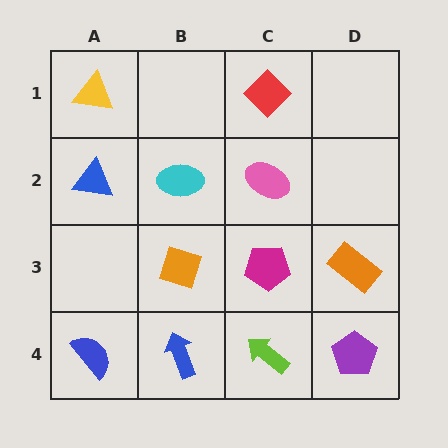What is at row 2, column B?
A cyan ellipse.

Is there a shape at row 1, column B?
No, that cell is empty.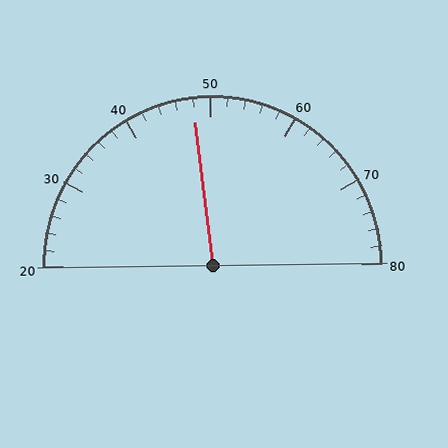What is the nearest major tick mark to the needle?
The nearest major tick mark is 50.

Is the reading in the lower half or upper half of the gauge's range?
The reading is in the lower half of the range (20 to 80).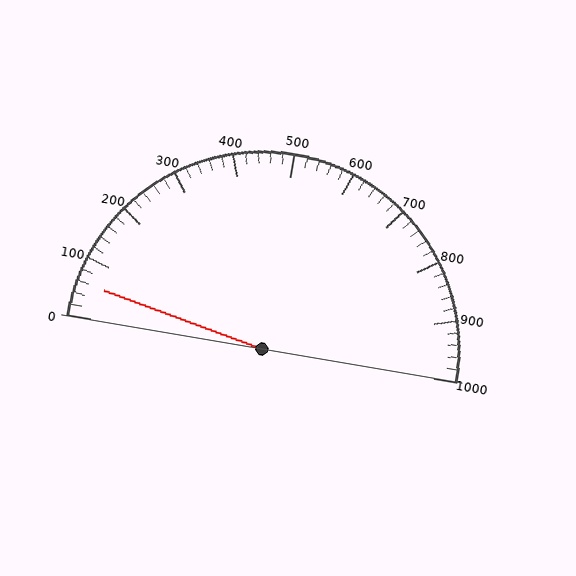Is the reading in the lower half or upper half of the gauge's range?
The reading is in the lower half of the range (0 to 1000).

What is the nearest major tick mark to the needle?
The nearest major tick mark is 100.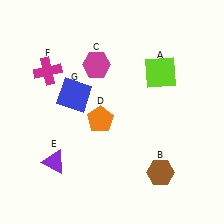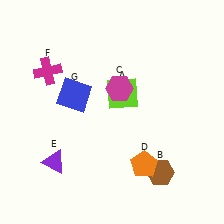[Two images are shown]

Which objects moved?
The objects that moved are: the lime square (A), the magenta hexagon (C), the orange pentagon (D).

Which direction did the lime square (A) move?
The lime square (A) moved left.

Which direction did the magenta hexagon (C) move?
The magenta hexagon (C) moved down.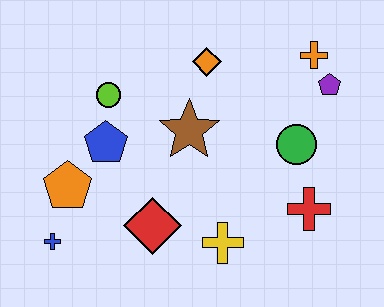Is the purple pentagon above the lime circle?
Yes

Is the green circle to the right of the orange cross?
No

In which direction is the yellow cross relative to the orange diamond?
The yellow cross is below the orange diamond.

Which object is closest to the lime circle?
The blue pentagon is closest to the lime circle.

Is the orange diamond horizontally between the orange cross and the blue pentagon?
Yes